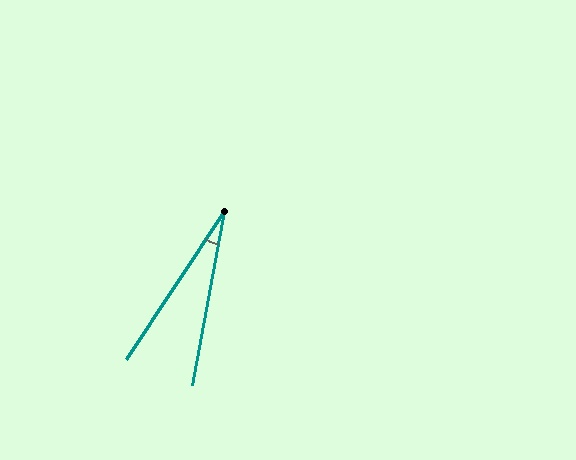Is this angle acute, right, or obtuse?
It is acute.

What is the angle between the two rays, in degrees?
Approximately 23 degrees.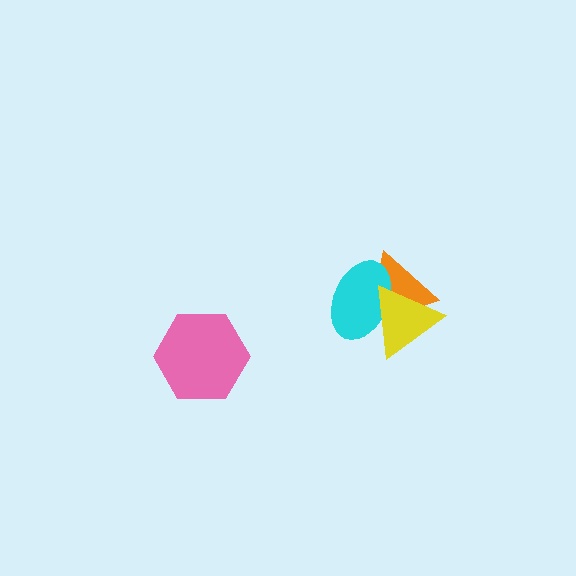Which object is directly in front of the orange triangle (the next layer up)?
The cyan ellipse is directly in front of the orange triangle.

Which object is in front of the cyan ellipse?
The yellow triangle is in front of the cyan ellipse.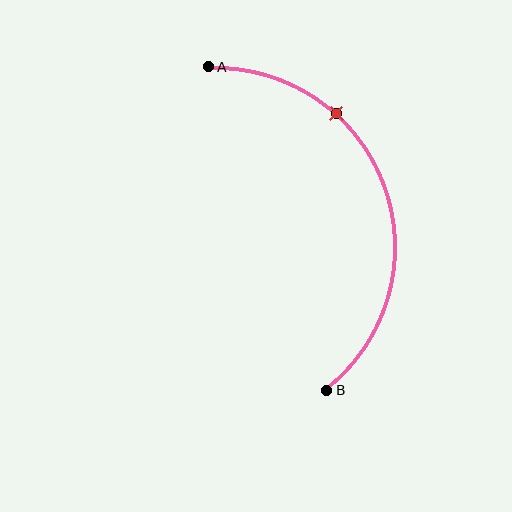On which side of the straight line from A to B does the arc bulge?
The arc bulges to the right of the straight line connecting A and B.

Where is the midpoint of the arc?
The arc midpoint is the point on the curve farthest from the straight line joining A and B. It sits to the right of that line.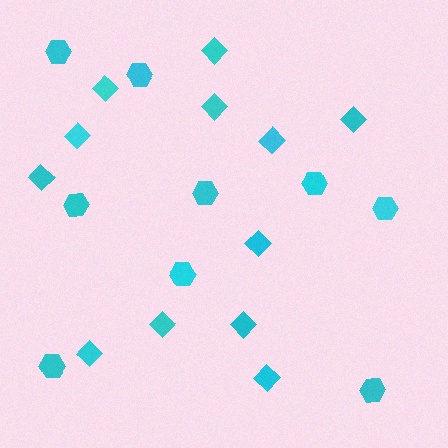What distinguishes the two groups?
There are 2 groups: one group of diamonds (12) and one group of hexagons (9).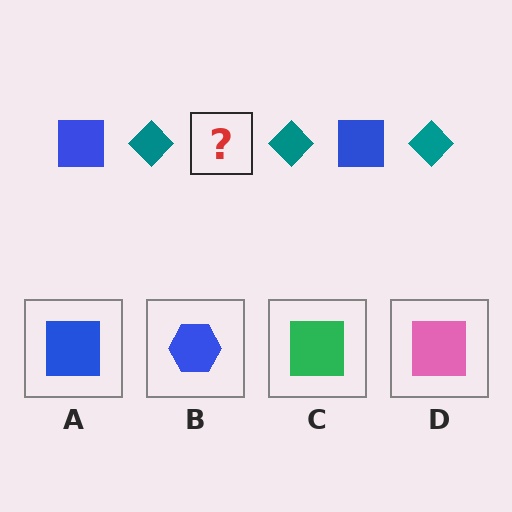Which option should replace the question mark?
Option A.